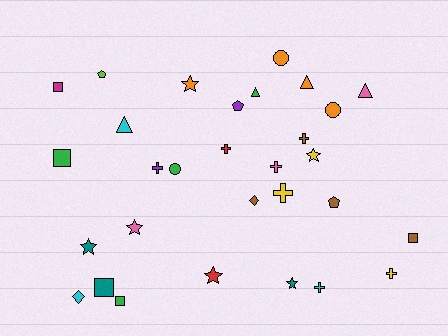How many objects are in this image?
There are 30 objects.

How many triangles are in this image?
There are 4 triangles.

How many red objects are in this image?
There are 2 red objects.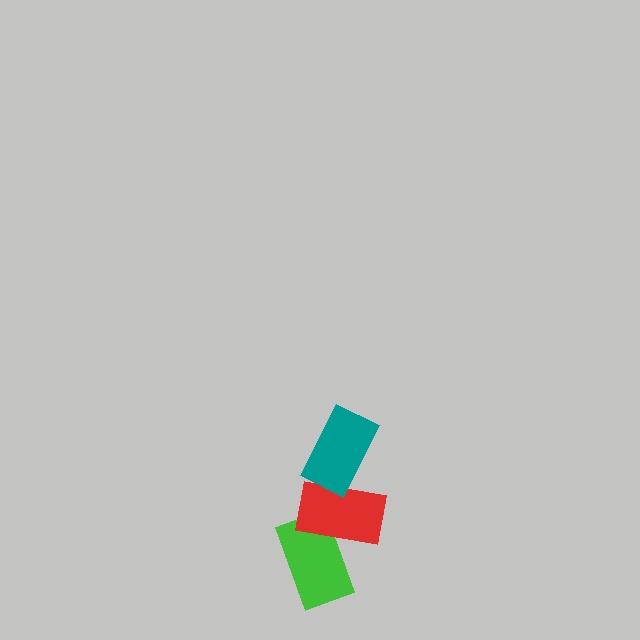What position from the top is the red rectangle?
The red rectangle is 2nd from the top.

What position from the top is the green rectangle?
The green rectangle is 3rd from the top.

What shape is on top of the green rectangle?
The red rectangle is on top of the green rectangle.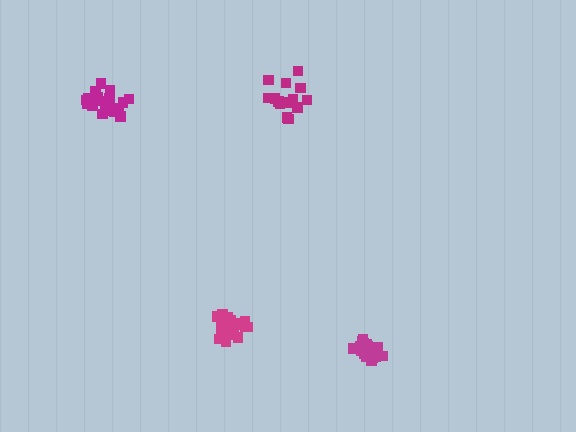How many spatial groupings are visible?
There are 4 spatial groupings.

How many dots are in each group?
Group 1: 15 dots, Group 2: 21 dots, Group 3: 19 dots, Group 4: 20 dots (75 total).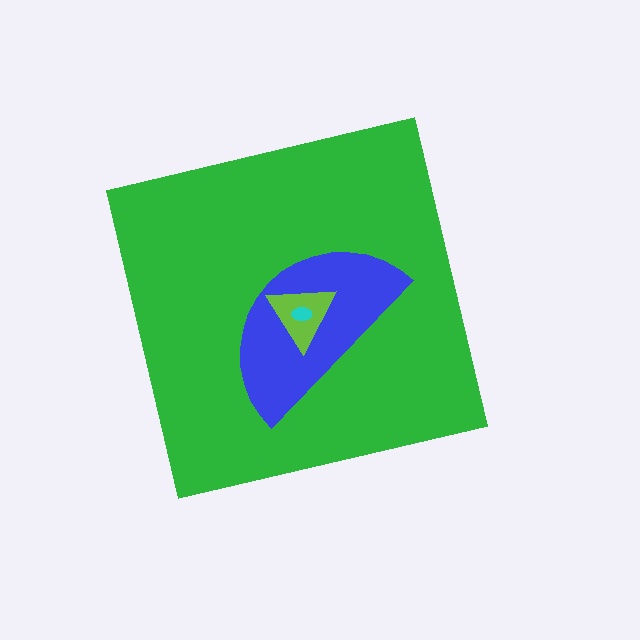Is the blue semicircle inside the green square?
Yes.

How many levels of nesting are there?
4.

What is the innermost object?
The cyan ellipse.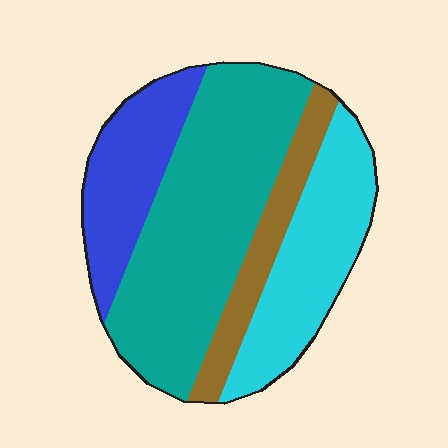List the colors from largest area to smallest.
From largest to smallest: teal, cyan, blue, brown.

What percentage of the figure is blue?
Blue covers 18% of the figure.